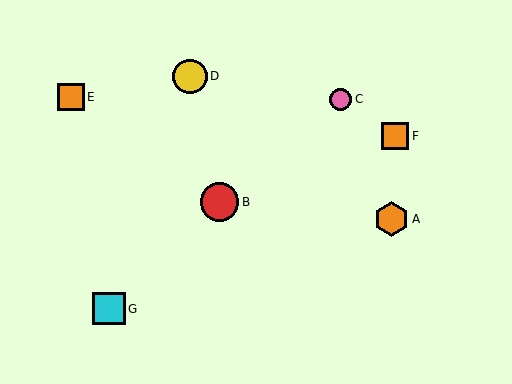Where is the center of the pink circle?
The center of the pink circle is at (341, 99).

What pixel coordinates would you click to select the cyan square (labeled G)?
Click at (109, 309) to select the cyan square G.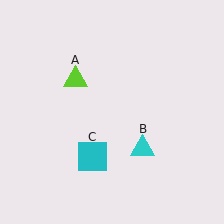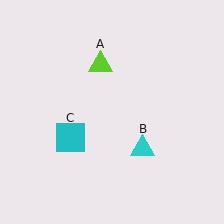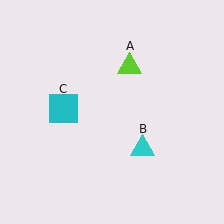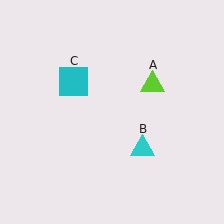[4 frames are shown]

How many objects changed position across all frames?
2 objects changed position: lime triangle (object A), cyan square (object C).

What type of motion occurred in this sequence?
The lime triangle (object A), cyan square (object C) rotated clockwise around the center of the scene.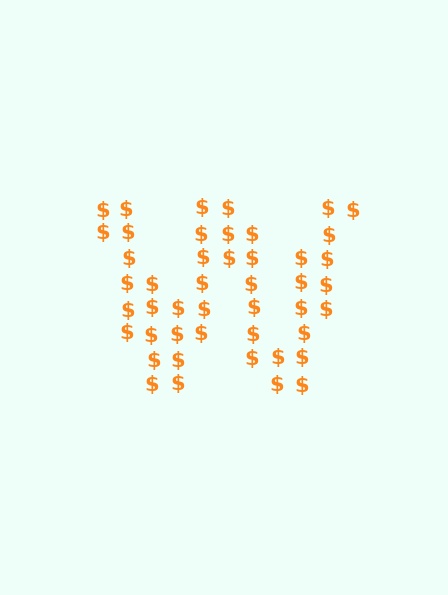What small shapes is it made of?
It is made of small dollar signs.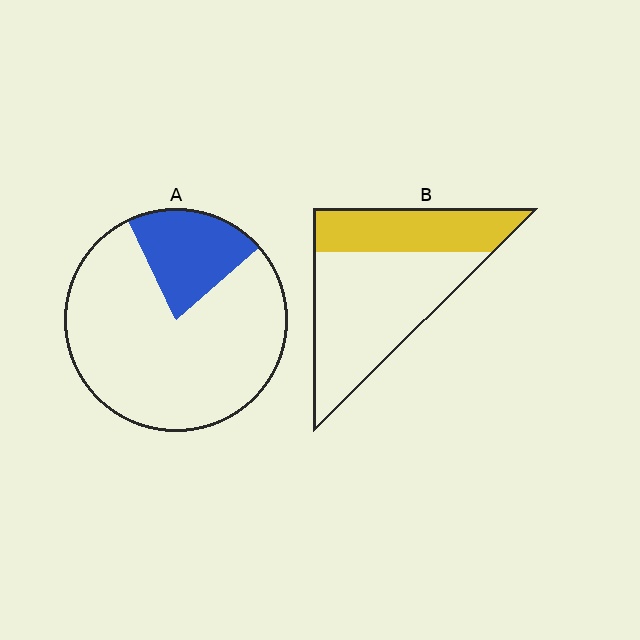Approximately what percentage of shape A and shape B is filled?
A is approximately 20% and B is approximately 35%.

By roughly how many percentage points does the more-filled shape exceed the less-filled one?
By roughly 15 percentage points (B over A).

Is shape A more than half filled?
No.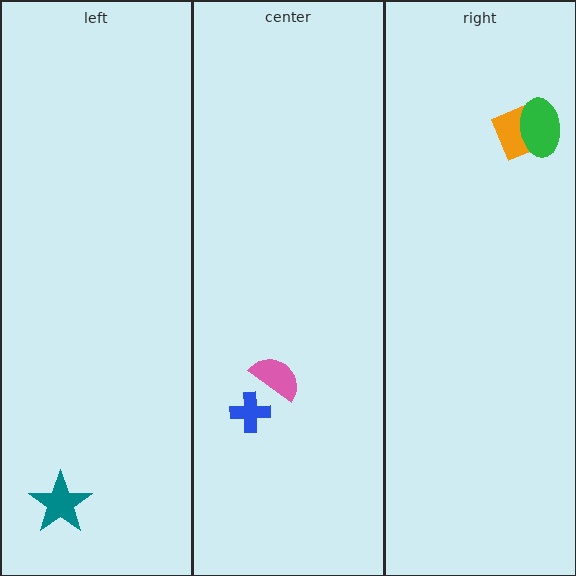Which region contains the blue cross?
The center region.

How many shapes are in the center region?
2.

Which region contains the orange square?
The right region.